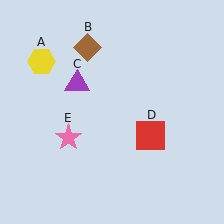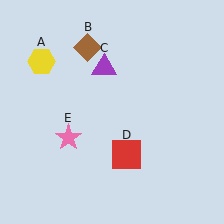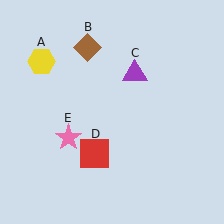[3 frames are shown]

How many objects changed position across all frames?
2 objects changed position: purple triangle (object C), red square (object D).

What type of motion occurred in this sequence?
The purple triangle (object C), red square (object D) rotated clockwise around the center of the scene.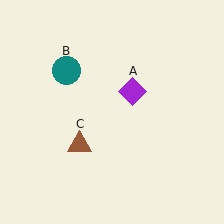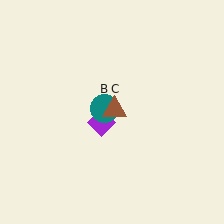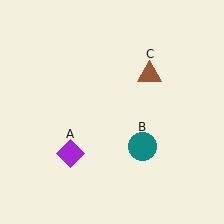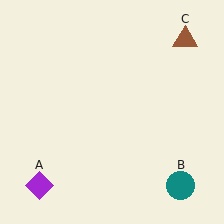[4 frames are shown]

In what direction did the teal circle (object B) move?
The teal circle (object B) moved down and to the right.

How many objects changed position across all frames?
3 objects changed position: purple diamond (object A), teal circle (object B), brown triangle (object C).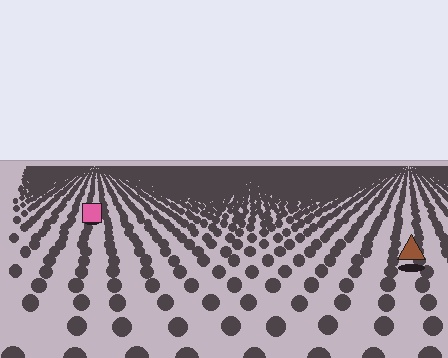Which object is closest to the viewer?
The brown triangle is closest. The texture marks near it are larger and more spread out.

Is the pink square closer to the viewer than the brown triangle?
No. The brown triangle is closer — you can tell from the texture gradient: the ground texture is coarser near it.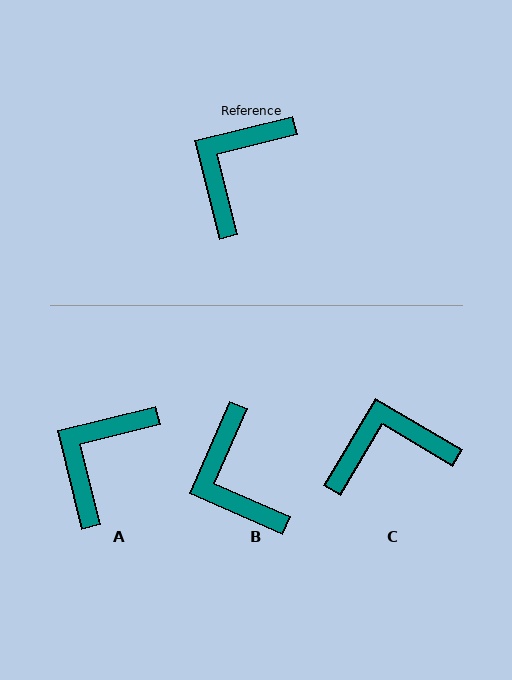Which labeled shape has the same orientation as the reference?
A.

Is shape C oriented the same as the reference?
No, it is off by about 45 degrees.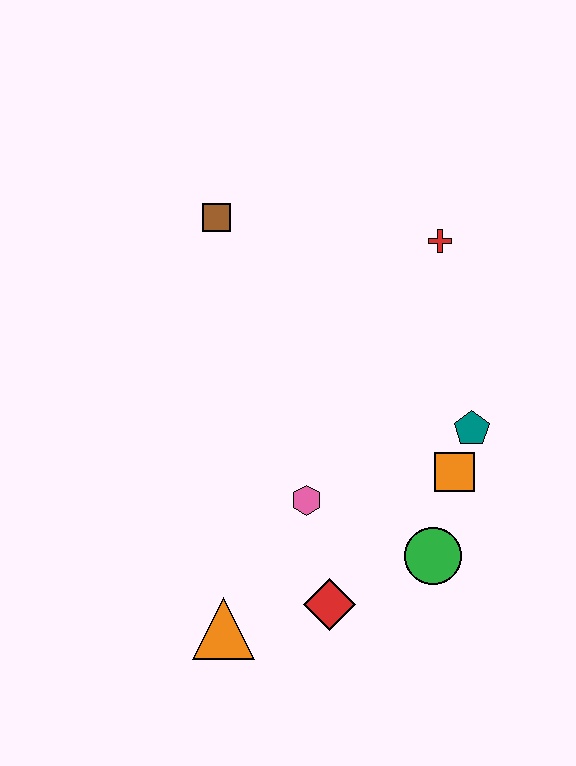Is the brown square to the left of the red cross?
Yes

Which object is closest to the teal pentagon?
The orange square is closest to the teal pentagon.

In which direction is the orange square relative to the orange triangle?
The orange square is to the right of the orange triangle.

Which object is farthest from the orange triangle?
The red cross is farthest from the orange triangle.